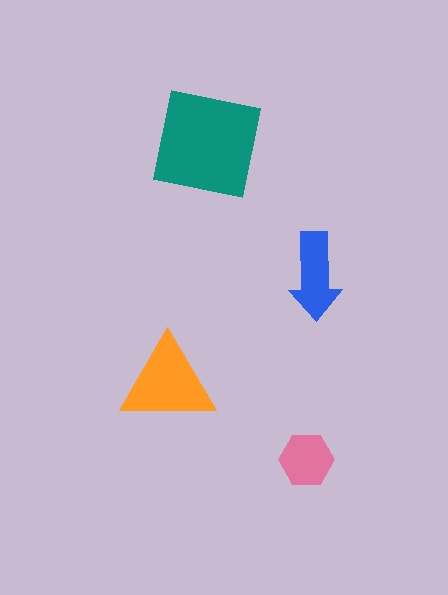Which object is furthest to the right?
The blue arrow is rightmost.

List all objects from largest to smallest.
The teal square, the orange triangle, the blue arrow, the pink hexagon.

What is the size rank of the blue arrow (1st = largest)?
3rd.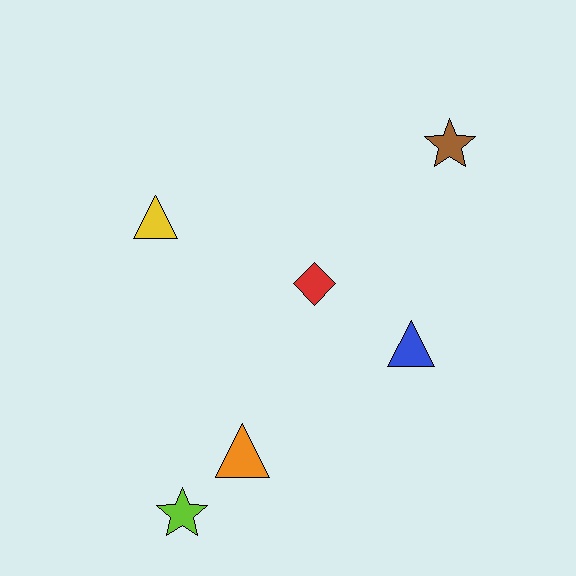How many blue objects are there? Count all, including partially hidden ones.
There is 1 blue object.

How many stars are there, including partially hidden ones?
There are 2 stars.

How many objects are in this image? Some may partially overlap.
There are 6 objects.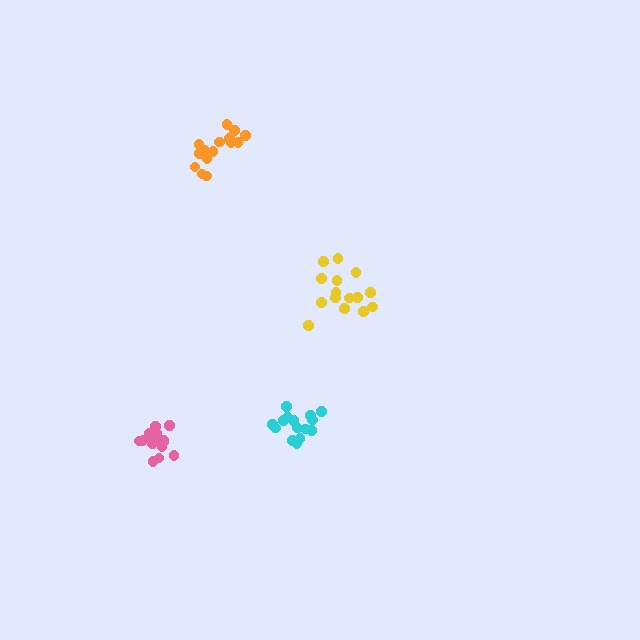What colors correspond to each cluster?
The clusters are colored: pink, yellow, cyan, orange.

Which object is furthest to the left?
The pink cluster is leftmost.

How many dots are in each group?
Group 1: 16 dots, Group 2: 15 dots, Group 3: 16 dots, Group 4: 16 dots (63 total).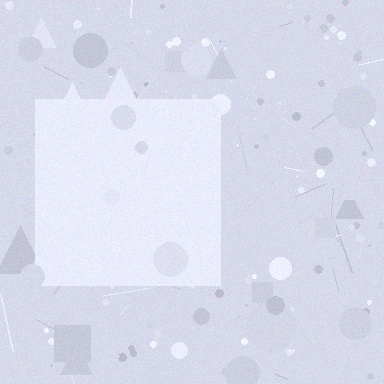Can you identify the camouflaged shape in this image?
The camouflaged shape is a square.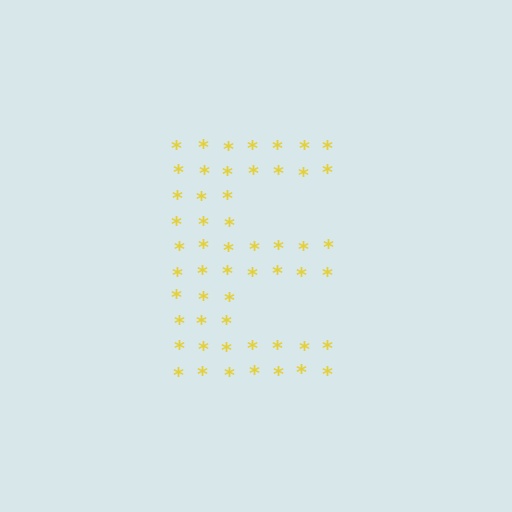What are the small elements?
The small elements are asterisks.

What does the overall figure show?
The overall figure shows the letter E.